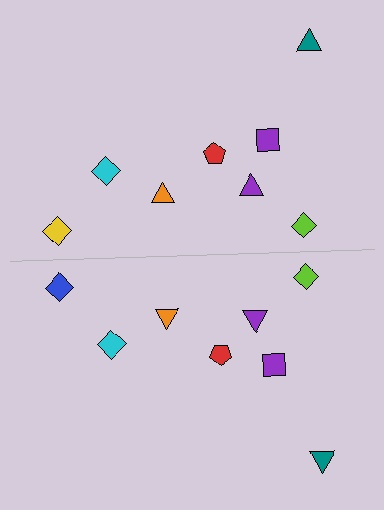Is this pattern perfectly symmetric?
No, the pattern is not perfectly symmetric. The blue diamond on the bottom side breaks the symmetry — its mirror counterpart is yellow.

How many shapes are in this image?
There are 16 shapes in this image.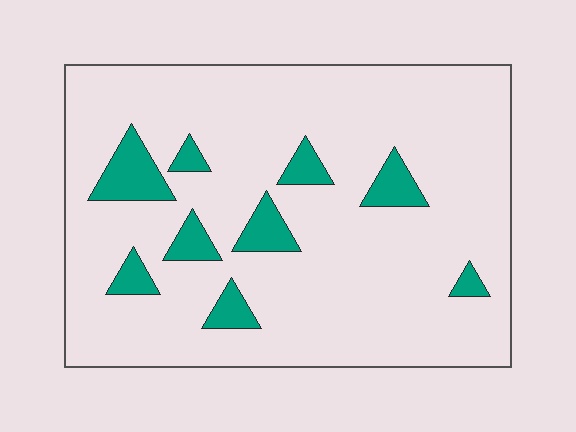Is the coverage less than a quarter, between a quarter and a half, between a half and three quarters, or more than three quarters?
Less than a quarter.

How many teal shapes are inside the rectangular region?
9.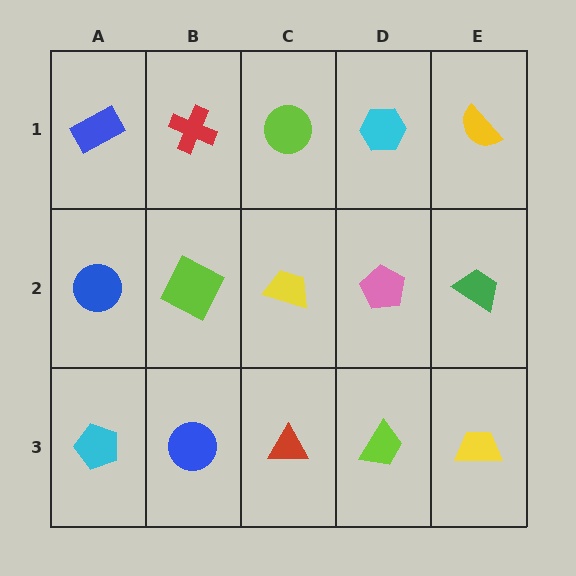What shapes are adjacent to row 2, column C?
A lime circle (row 1, column C), a red triangle (row 3, column C), a lime square (row 2, column B), a pink pentagon (row 2, column D).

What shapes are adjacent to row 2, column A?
A blue rectangle (row 1, column A), a cyan pentagon (row 3, column A), a lime square (row 2, column B).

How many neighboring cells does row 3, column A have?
2.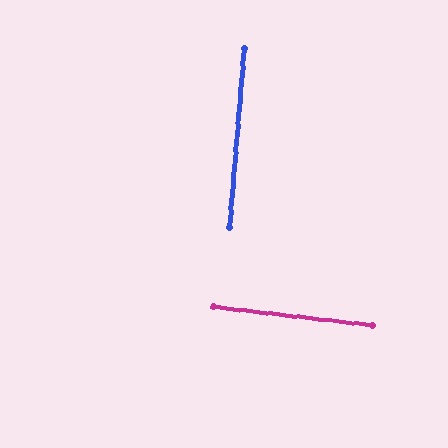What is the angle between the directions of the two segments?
Approximately 88 degrees.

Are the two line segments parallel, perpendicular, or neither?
Perpendicular — they meet at approximately 88°.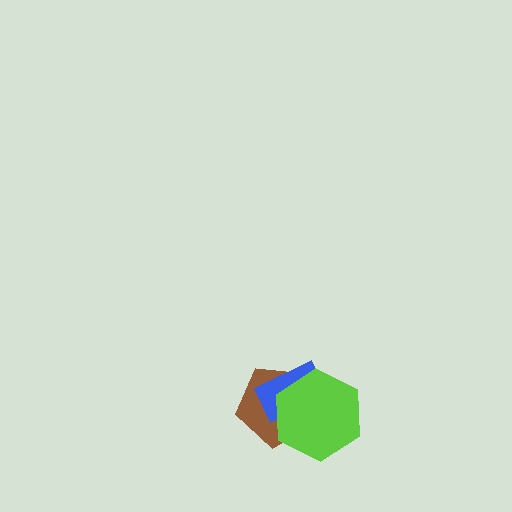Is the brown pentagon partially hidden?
Yes, it is partially covered by another shape.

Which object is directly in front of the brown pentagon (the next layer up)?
The blue rectangle is directly in front of the brown pentagon.